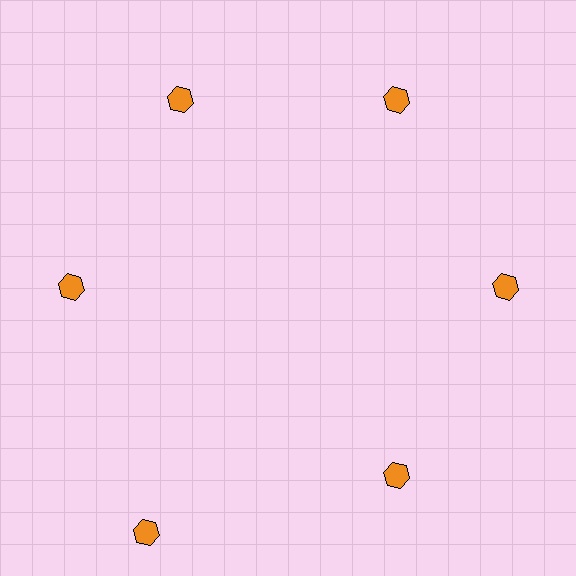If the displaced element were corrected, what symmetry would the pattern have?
It would have 6-fold rotational symmetry — the pattern would map onto itself every 60 degrees.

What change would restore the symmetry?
The symmetry would be restored by moving it inward, back onto the ring so that all 6 hexagons sit at equal angles and equal distance from the center.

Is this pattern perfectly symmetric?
No. The 6 orange hexagons are arranged in a ring, but one element near the 7 o'clock position is pushed outward from the center, breaking the 6-fold rotational symmetry.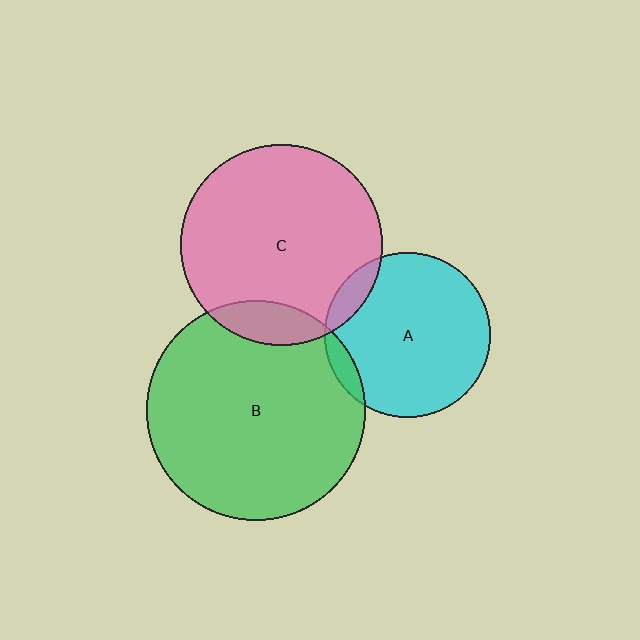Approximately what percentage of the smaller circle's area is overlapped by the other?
Approximately 5%.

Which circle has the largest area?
Circle B (green).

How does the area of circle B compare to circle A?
Approximately 1.8 times.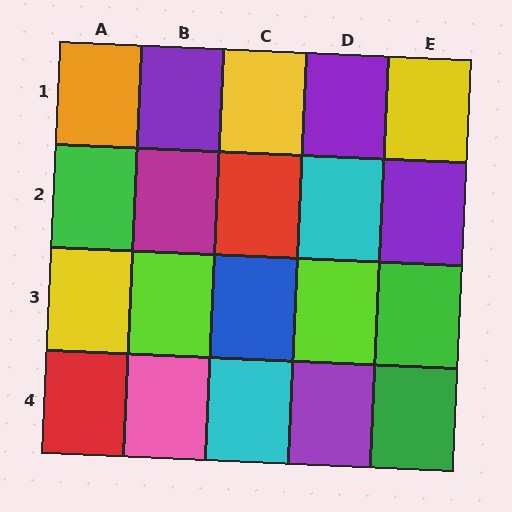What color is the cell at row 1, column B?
Purple.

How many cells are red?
2 cells are red.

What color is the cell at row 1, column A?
Orange.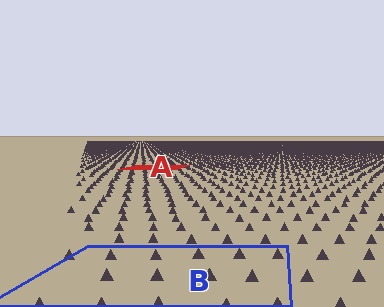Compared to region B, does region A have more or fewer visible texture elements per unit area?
Region A has more texture elements per unit area — they are packed more densely because it is farther away.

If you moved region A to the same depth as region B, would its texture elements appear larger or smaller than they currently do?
They would appear larger. At a closer depth, the same texture elements are projected at a bigger on-screen size.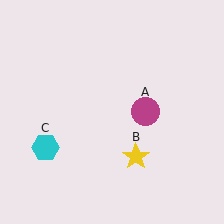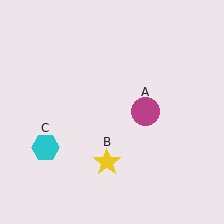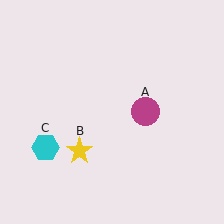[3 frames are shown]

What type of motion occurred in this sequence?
The yellow star (object B) rotated clockwise around the center of the scene.